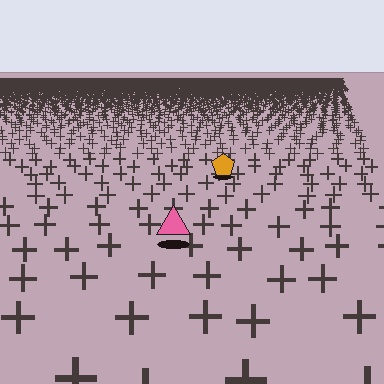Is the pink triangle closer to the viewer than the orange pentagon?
Yes. The pink triangle is closer — you can tell from the texture gradient: the ground texture is coarser near it.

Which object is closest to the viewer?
The pink triangle is closest. The texture marks near it are larger and more spread out.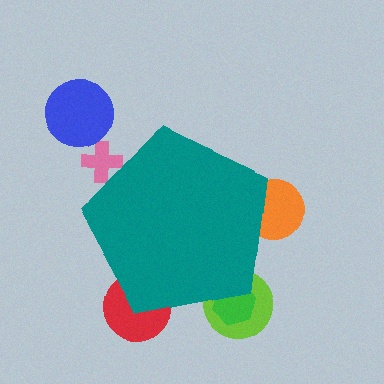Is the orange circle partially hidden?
Yes, the orange circle is partially hidden behind the teal pentagon.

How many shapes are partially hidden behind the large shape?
5 shapes are partially hidden.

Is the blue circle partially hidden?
No, the blue circle is fully visible.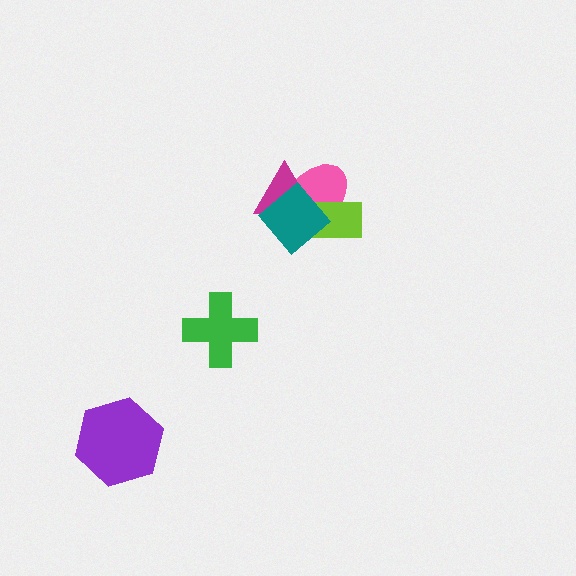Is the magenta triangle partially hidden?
Yes, it is partially covered by another shape.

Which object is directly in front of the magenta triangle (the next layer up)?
The lime rectangle is directly in front of the magenta triangle.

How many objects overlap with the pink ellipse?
3 objects overlap with the pink ellipse.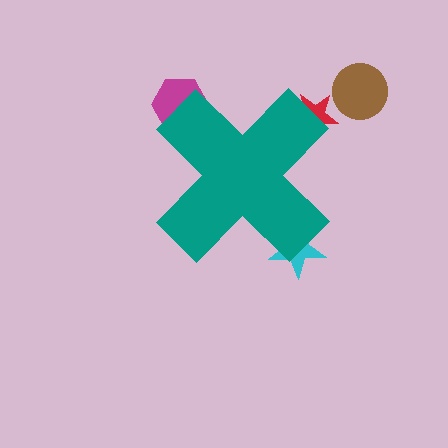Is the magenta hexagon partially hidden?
Yes, the magenta hexagon is partially hidden behind the teal cross.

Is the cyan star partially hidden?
Yes, the cyan star is partially hidden behind the teal cross.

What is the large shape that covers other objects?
A teal cross.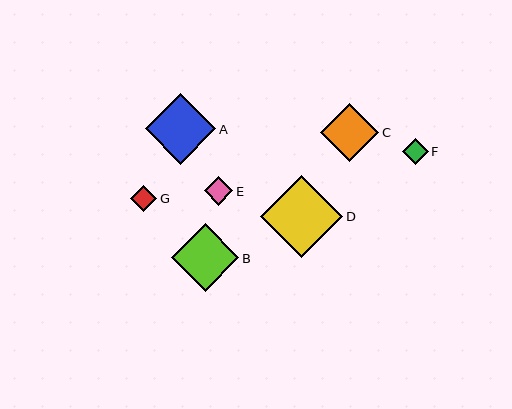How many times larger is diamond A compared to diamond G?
Diamond A is approximately 2.7 times the size of diamond G.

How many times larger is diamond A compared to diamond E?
Diamond A is approximately 2.5 times the size of diamond E.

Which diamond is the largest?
Diamond D is the largest with a size of approximately 82 pixels.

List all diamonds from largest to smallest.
From largest to smallest: D, A, B, C, E, G, F.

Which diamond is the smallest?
Diamond F is the smallest with a size of approximately 26 pixels.